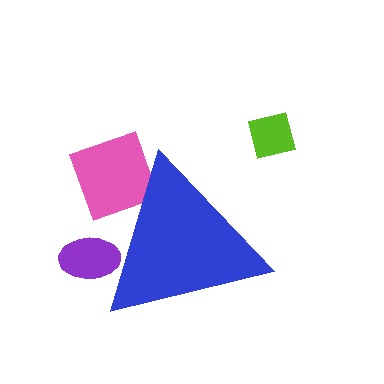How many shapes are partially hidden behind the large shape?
2 shapes are partially hidden.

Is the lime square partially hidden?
No, the lime square is fully visible.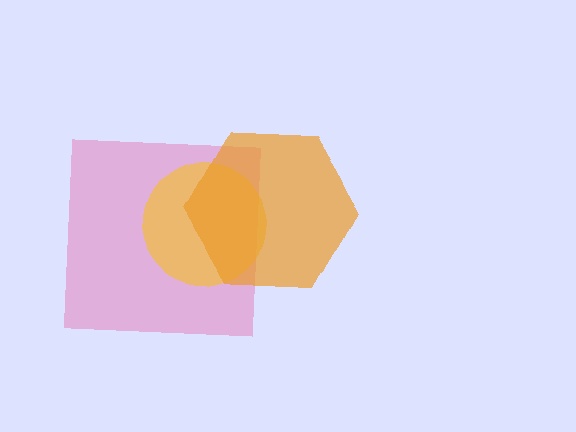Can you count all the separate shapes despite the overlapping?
Yes, there are 3 separate shapes.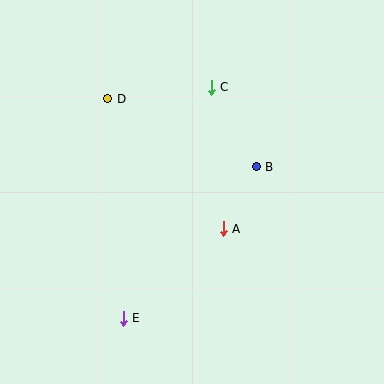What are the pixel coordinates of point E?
Point E is at (123, 318).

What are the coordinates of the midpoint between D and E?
The midpoint between D and E is at (115, 208).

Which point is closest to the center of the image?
Point A at (223, 229) is closest to the center.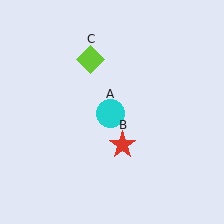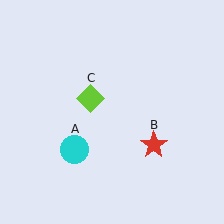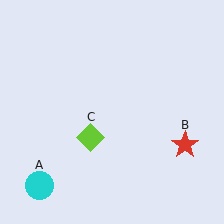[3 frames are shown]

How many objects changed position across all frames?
3 objects changed position: cyan circle (object A), red star (object B), lime diamond (object C).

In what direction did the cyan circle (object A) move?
The cyan circle (object A) moved down and to the left.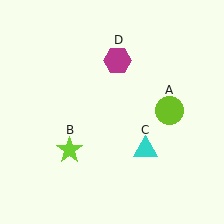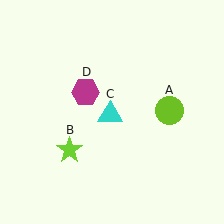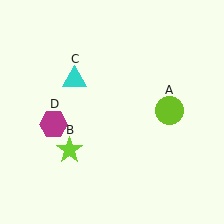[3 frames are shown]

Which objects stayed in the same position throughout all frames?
Lime circle (object A) and lime star (object B) remained stationary.